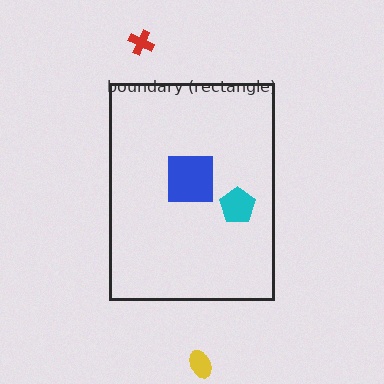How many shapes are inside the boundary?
2 inside, 2 outside.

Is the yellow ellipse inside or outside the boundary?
Outside.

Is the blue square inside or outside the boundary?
Inside.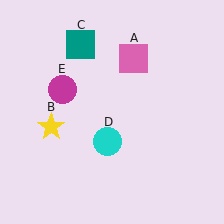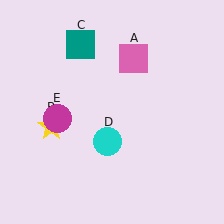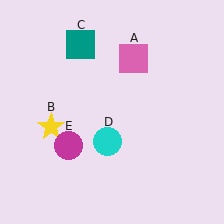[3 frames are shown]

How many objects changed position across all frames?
1 object changed position: magenta circle (object E).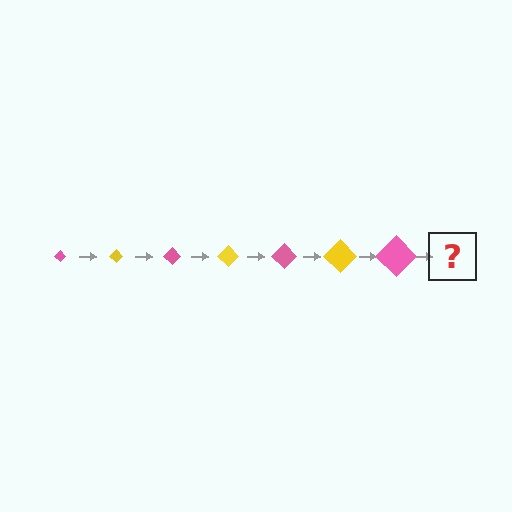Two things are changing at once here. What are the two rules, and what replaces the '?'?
The two rules are that the diamond grows larger each step and the color cycles through pink and yellow. The '?' should be a yellow diamond, larger than the previous one.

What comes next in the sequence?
The next element should be a yellow diamond, larger than the previous one.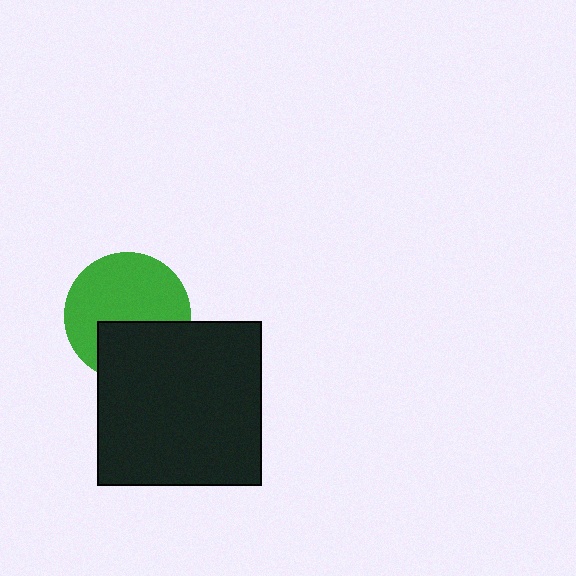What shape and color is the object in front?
The object in front is a black square.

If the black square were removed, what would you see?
You would see the complete green circle.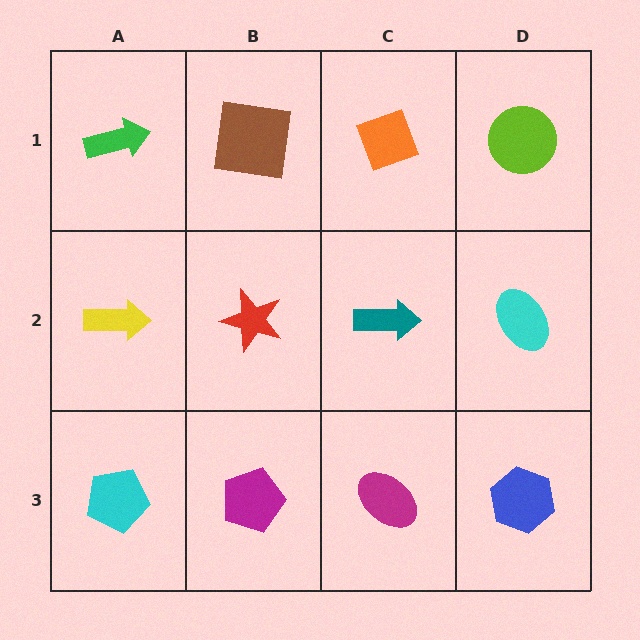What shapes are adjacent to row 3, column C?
A teal arrow (row 2, column C), a magenta pentagon (row 3, column B), a blue hexagon (row 3, column D).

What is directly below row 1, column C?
A teal arrow.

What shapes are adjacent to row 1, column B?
A red star (row 2, column B), a green arrow (row 1, column A), an orange diamond (row 1, column C).